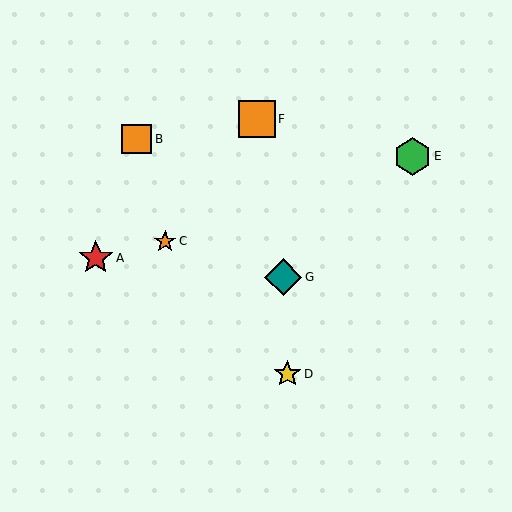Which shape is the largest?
The teal diamond (labeled G) is the largest.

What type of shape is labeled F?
Shape F is an orange square.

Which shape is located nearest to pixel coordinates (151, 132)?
The orange square (labeled B) at (137, 139) is nearest to that location.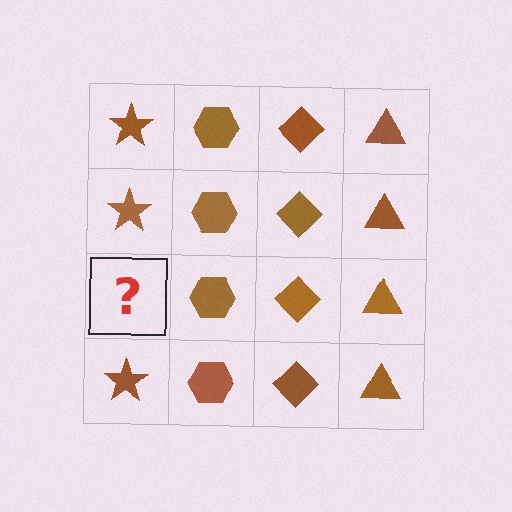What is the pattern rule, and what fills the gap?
The rule is that each column has a consistent shape. The gap should be filled with a brown star.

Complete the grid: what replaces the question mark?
The question mark should be replaced with a brown star.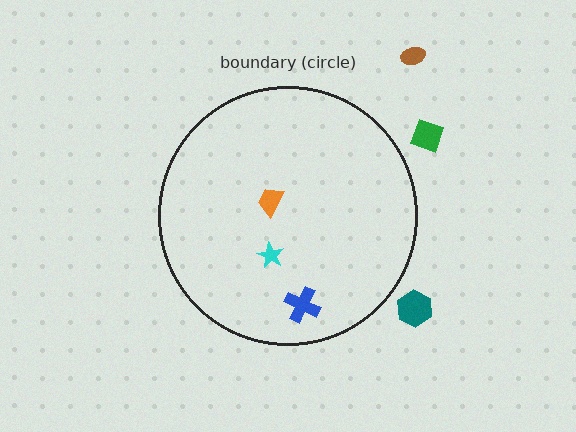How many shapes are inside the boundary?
3 inside, 3 outside.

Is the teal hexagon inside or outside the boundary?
Outside.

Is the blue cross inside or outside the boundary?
Inside.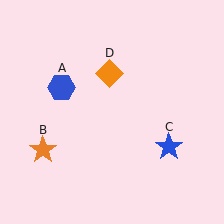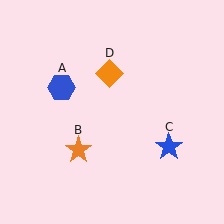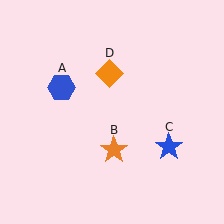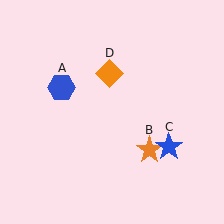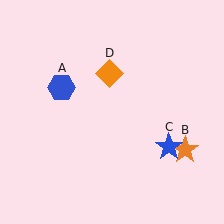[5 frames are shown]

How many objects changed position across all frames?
1 object changed position: orange star (object B).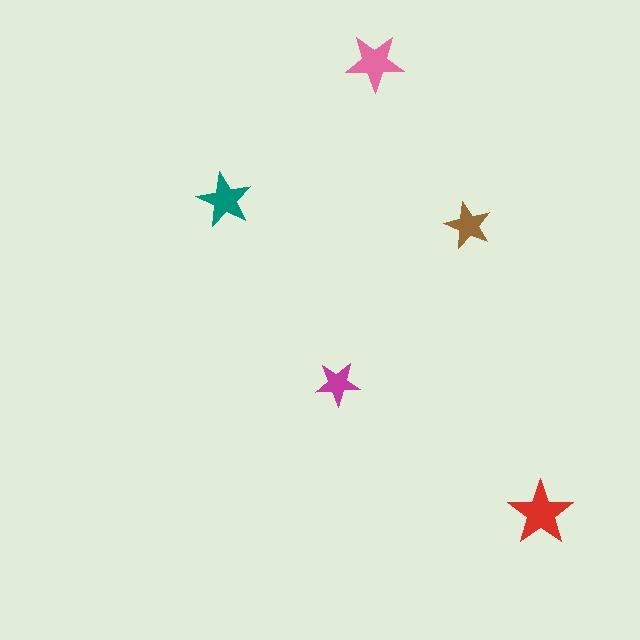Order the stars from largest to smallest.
the red one, the pink one, the teal one, the brown one, the magenta one.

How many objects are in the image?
There are 5 objects in the image.